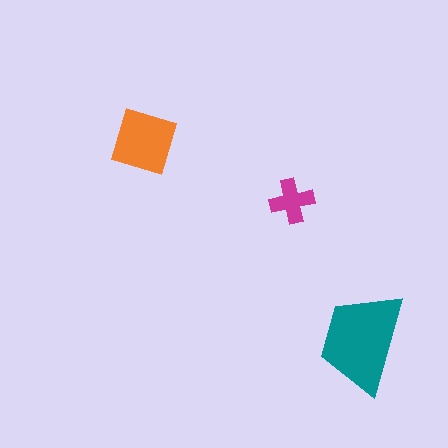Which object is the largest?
The teal trapezoid.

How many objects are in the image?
There are 3 objects in the image.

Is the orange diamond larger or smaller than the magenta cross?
Larger.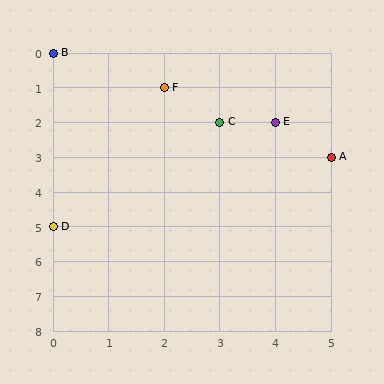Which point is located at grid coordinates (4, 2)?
Point E is at (4, 2).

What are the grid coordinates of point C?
Point C is at grid coordinates (3, 2).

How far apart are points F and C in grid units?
Points F and C are 1 column and 1 row apart (about 1.4 grid units diagonally).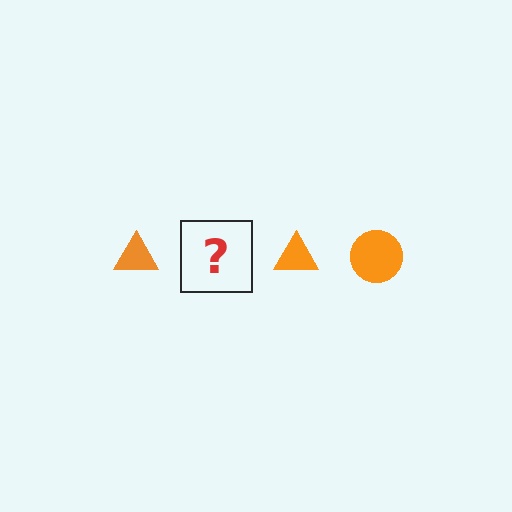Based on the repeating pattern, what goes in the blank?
The blank should be an orange circle.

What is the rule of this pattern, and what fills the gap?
The rule is that the pattern cycles through triangle, circle shapes in orange. The gap should be filled with an orange circle.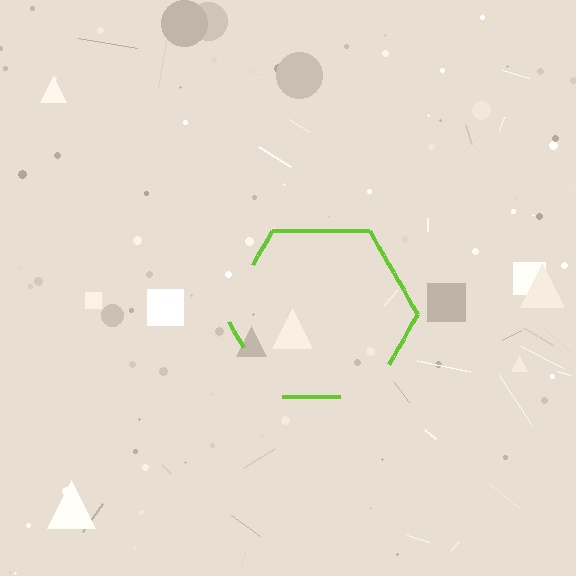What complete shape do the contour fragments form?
The contour fragments form a hexagon.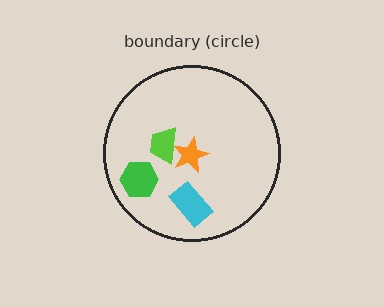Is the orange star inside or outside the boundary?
Inside.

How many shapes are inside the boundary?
4 inside, 0 outside.